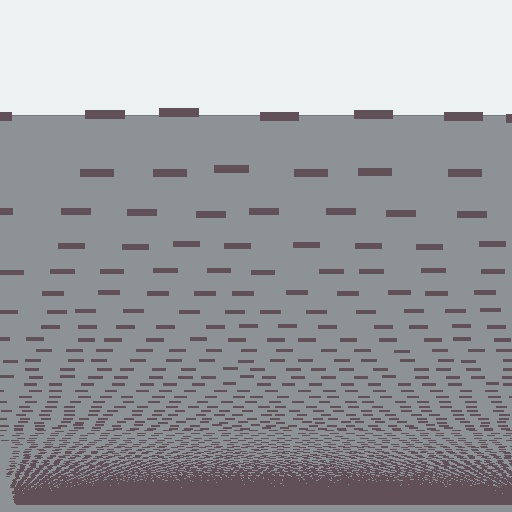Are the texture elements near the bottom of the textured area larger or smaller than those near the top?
Smaller. The gradient is inverted — elements near the bottom are smaller and denser.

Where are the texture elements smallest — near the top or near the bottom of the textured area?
Near the bottom.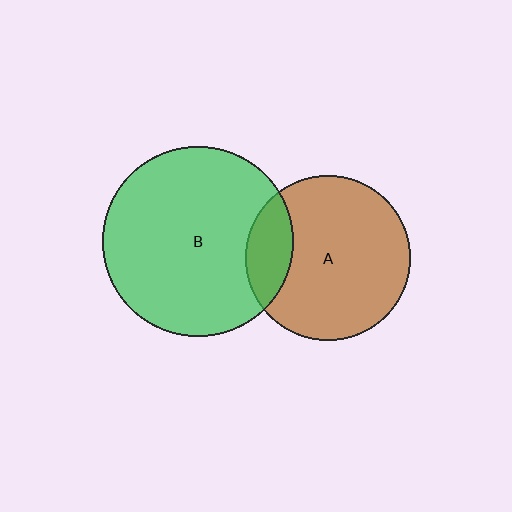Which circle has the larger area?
Circle B (green).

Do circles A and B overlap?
Yes.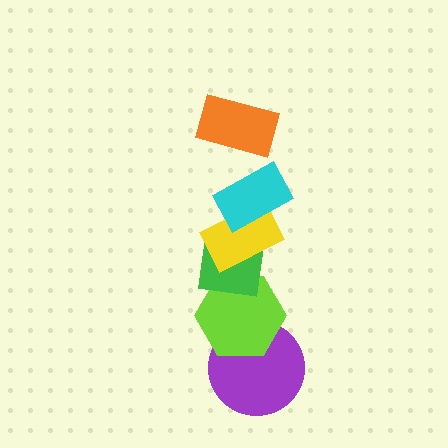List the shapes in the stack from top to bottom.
From top to bottom: the orange rectangle, the cyan rectangle, the yellow rectangle, the green square, the lime hexagon, the purple circle.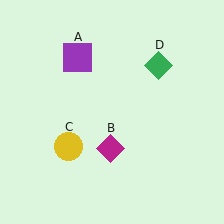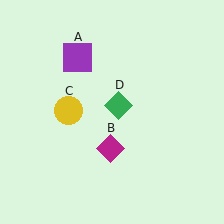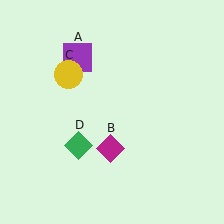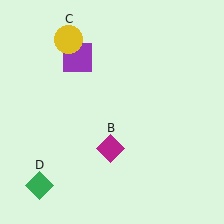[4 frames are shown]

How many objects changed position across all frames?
2 objects changed position: yellow circle (object C), green diamond (object D).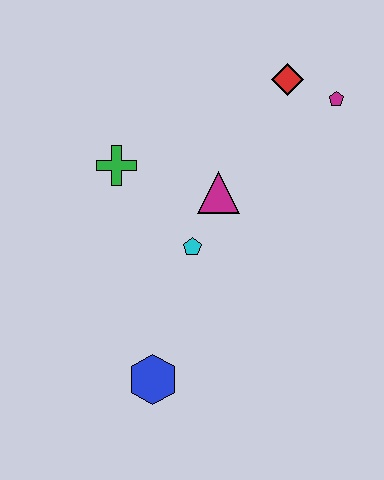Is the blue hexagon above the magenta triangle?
No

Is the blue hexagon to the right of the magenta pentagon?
No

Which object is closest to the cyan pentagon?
The magenta triangle is closest to the cyan pentagon.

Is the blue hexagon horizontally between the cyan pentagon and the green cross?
Yes